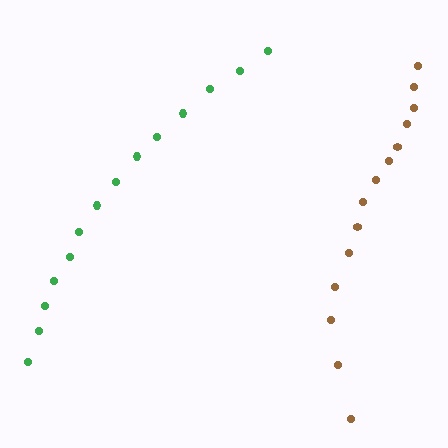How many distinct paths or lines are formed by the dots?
There are 2 distinct paths.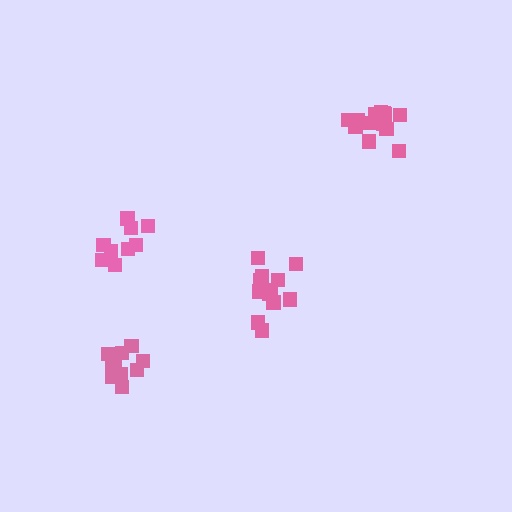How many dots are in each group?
Group 1: 15 dots, Group 2: 9 dots, Group 3: 11 dots, Group 4: 15 dots (50 total).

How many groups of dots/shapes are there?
There are 4 groups.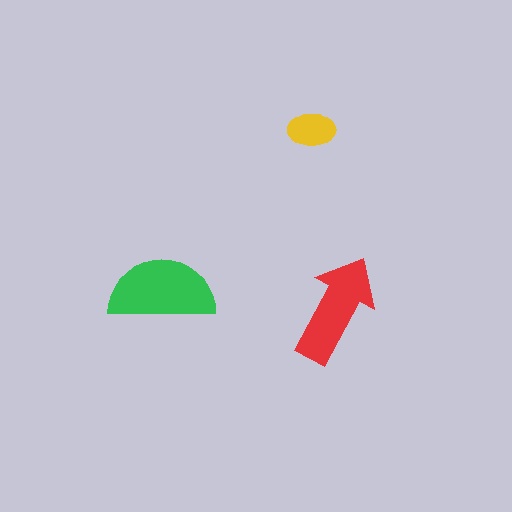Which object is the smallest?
The yellow ellipse.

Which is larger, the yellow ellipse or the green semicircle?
The green semicircle.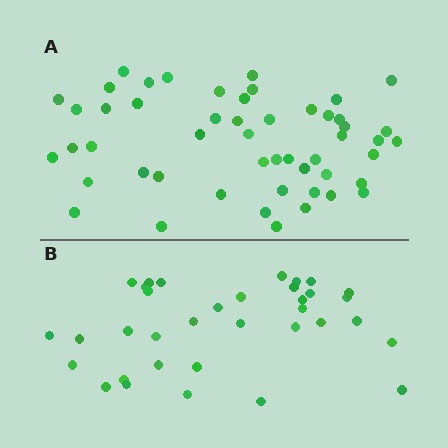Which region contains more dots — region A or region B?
Region A (the top region) has more dots.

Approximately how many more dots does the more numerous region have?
Region A has approximately 15 more dots than region B.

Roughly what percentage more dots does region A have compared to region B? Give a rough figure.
About 45% more.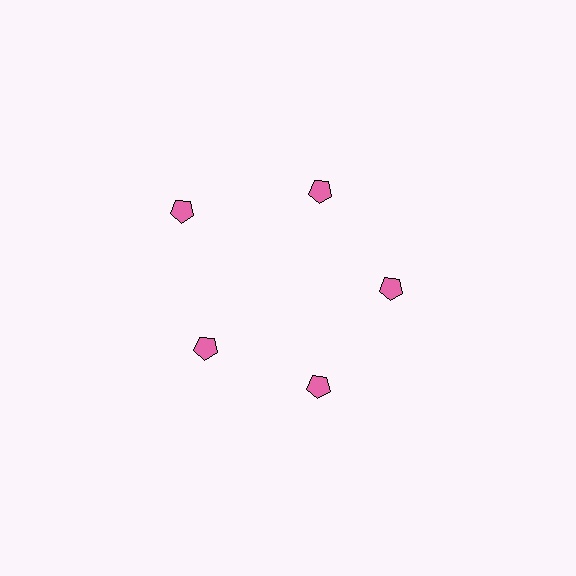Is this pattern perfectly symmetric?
No. The 5 pink pentagons are arranged in a ring, but one element near the 10 o'clock position is pushed outward from the center, breaking the 5-fold rotational symmetry.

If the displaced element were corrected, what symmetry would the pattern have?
It would have 5-fold rotational symmetry — the pattern would map onto itself every 72 degrees.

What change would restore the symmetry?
The symmetry would be restored by moving it inward, back onto the ring so that all 5 pentagons sit at equal angles and equal distance from the center.